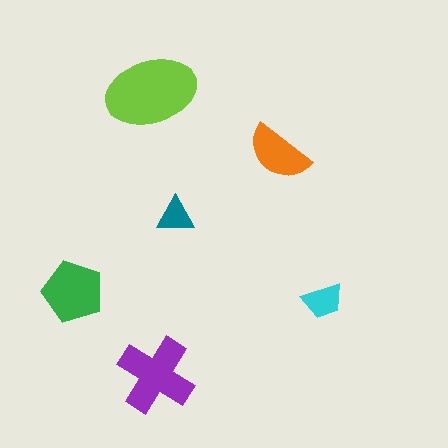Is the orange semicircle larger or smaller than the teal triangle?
Larger.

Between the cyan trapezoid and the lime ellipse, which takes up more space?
The lime ellipse.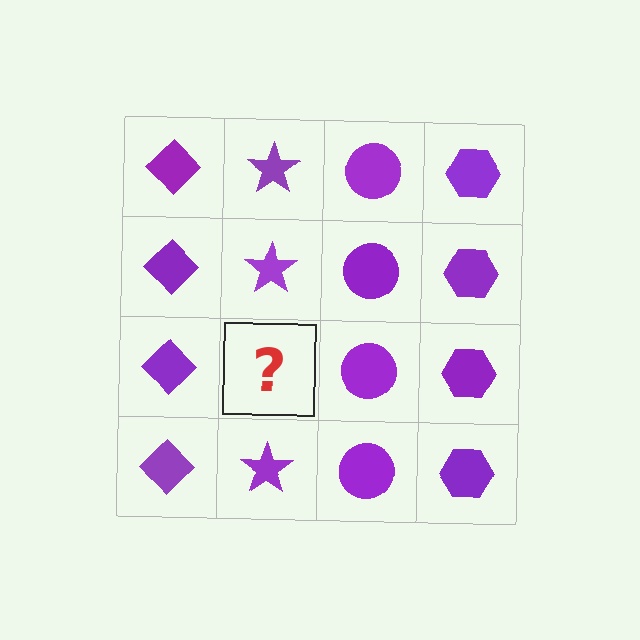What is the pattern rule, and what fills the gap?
The rule is that each column has a consistent shape. The gap should be filled with a purple star.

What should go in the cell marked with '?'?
The missing cell should contain a purple star.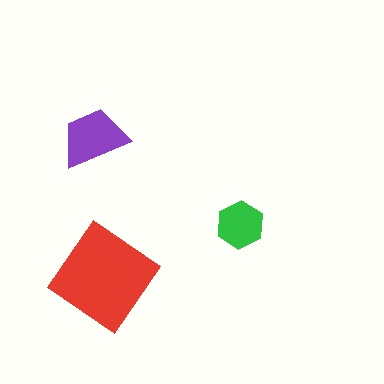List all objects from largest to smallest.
The red diamond, the purple trapezoid, the green hexagon.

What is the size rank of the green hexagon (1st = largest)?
3rd.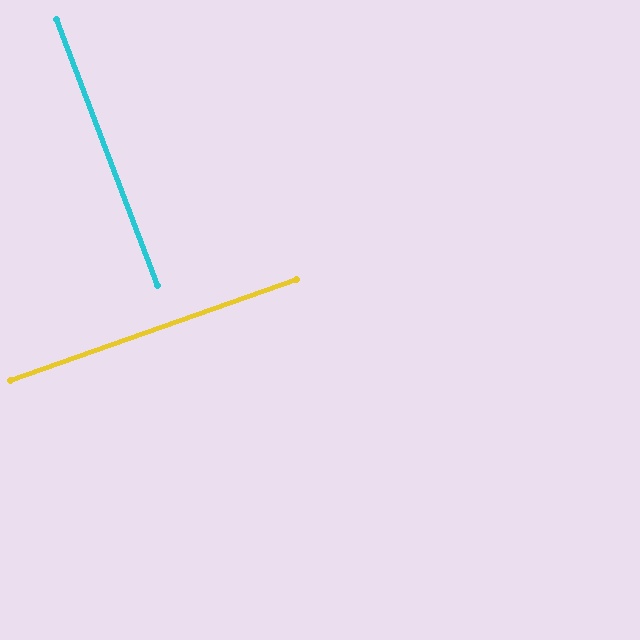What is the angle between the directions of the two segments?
Approximately 89 degrees.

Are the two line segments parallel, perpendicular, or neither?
Perpendicular — they meet at approximately 89°.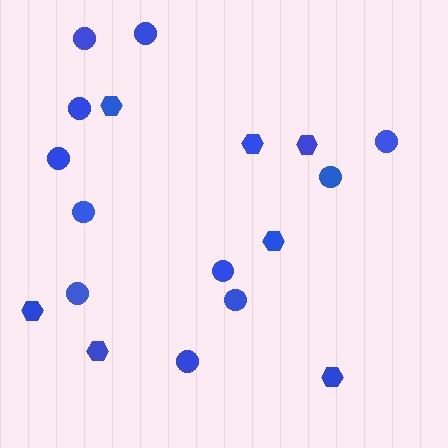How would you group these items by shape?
There are 2 groups: one group of hexagons (7) and one group of circles (11).